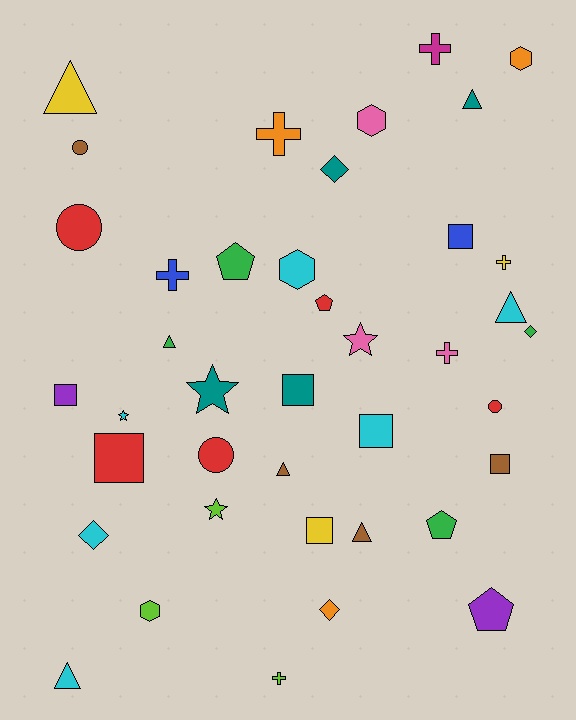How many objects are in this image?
There are 40 objects.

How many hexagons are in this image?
There are 4 hexagons.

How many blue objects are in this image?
There are 2 blue objects.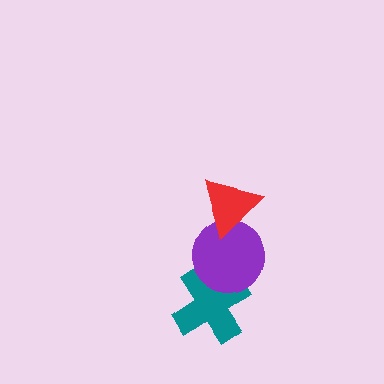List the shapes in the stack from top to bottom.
From top to bottom: the red triangle, the purple circle, the teal cross.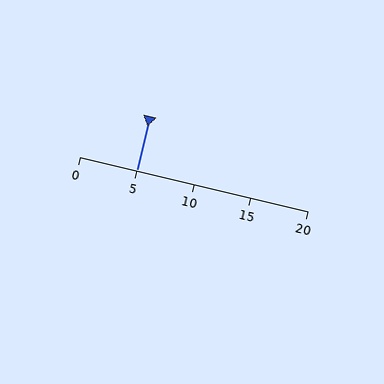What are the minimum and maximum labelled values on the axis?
The axis runs from 0 to 20.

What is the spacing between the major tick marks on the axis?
The major ticks are spaced 5 apart.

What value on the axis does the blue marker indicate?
The marker indicates approximately 5.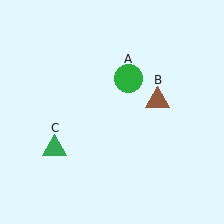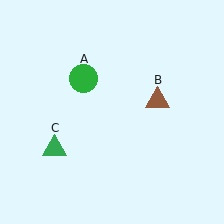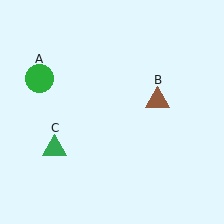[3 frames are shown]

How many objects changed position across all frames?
1 object changed position: green circle (object A).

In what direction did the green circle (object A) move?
The green circle (object A) moved left.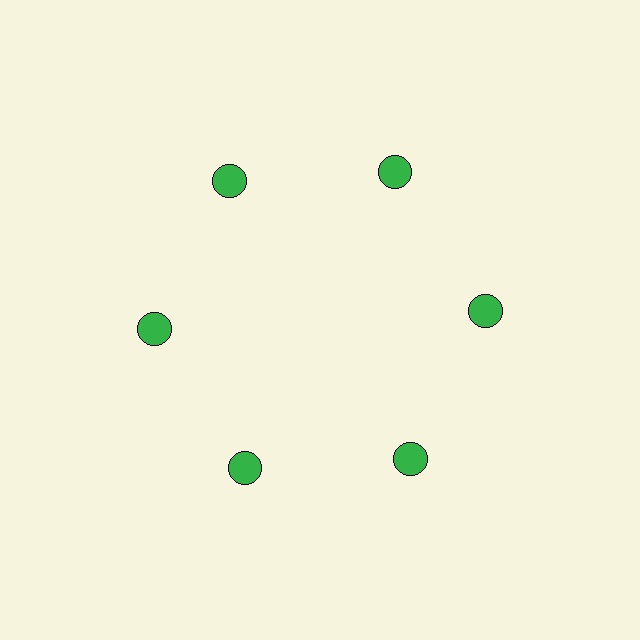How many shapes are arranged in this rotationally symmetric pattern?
There are 6 shapes, arranged in 6 groups of 1.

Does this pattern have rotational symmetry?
Yes, this pattern has 6-fold rotational symmetry. It looks the same after rotating 60 degrees around the center.